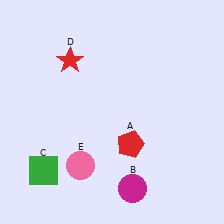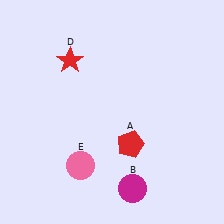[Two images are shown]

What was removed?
The green square (C) was removed in Image 2.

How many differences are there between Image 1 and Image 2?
There is 1 difference between the two images.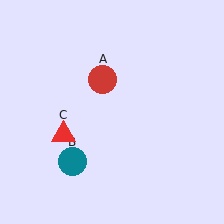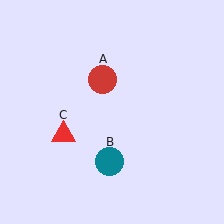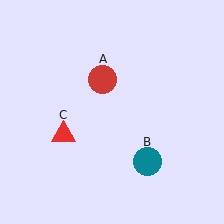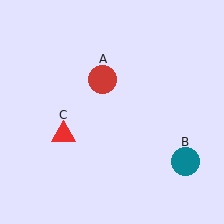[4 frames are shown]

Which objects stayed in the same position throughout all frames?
Red circle (object A) and red triangle (object C) remained stationary.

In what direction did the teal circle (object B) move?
The teal circle (object B) moved right.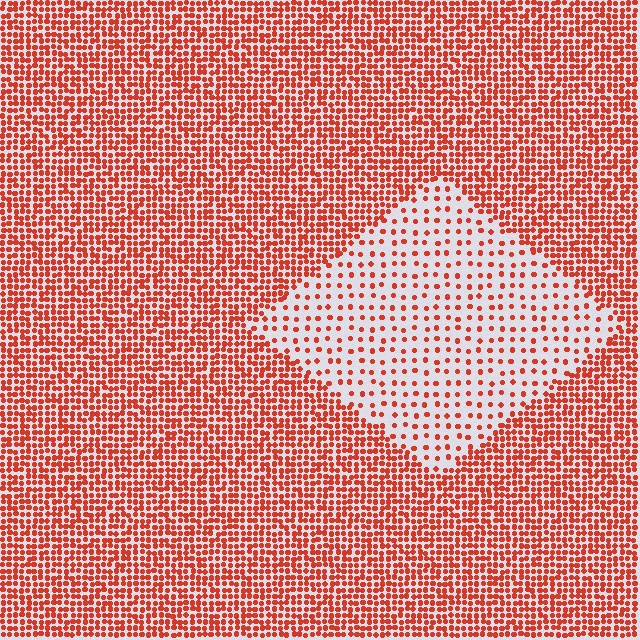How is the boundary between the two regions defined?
The boundary is defined by a change in element density (approximately 2.9x ratio). All elements are the same color, size, and shape.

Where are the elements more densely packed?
The elements are more densely packed outside the diamond boundary.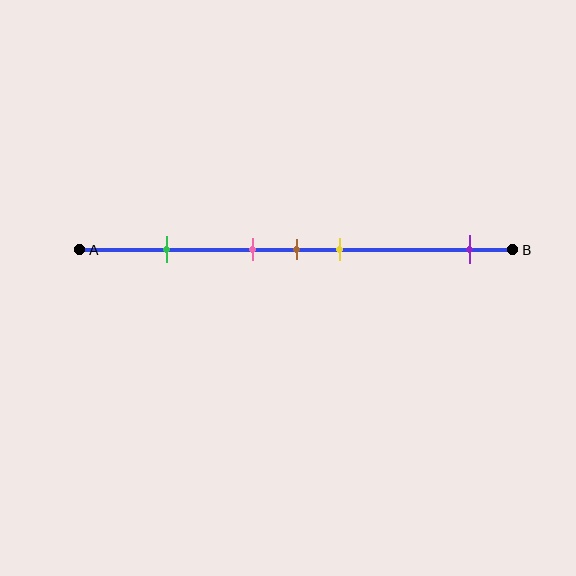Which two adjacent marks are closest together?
The pink and brown marks are the closest adjacent pair.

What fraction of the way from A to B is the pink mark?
The pink mark is approximately 40% (0.4) of the way from A to B.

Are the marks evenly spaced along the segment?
No, the marks are not evenly spaced.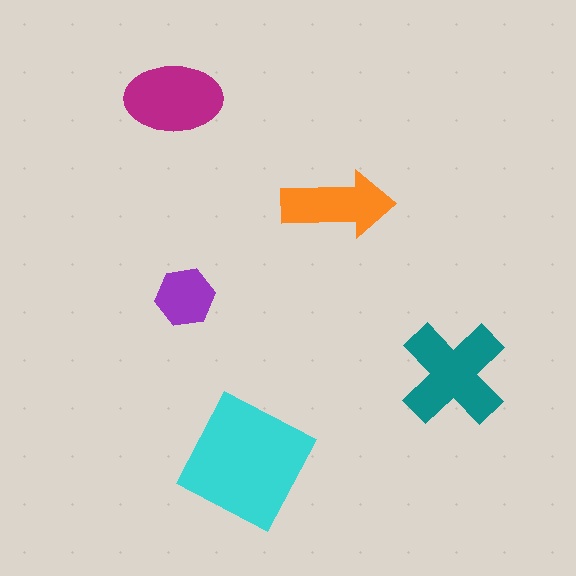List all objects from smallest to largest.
The purple hexagon, the orange arrow, the magenta ellipse, the teal cross, the cyan square.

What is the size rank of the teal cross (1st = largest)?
2nd.